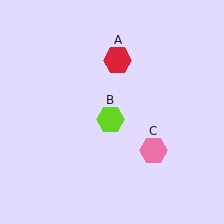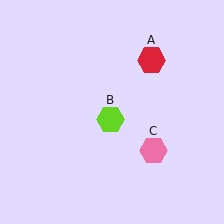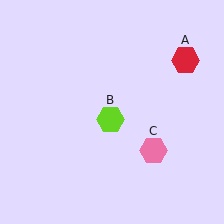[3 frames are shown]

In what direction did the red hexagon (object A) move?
The red hexagon (object A) moved right.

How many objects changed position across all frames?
1 object changed position: red hexagon (object A).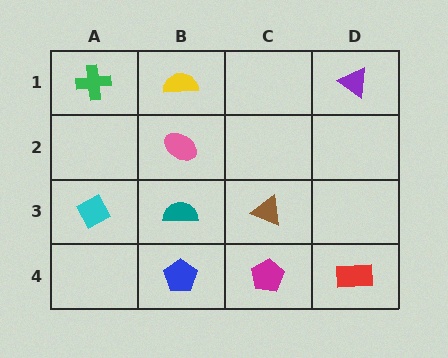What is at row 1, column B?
A yellow semicircle.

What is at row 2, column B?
A pink ellipse.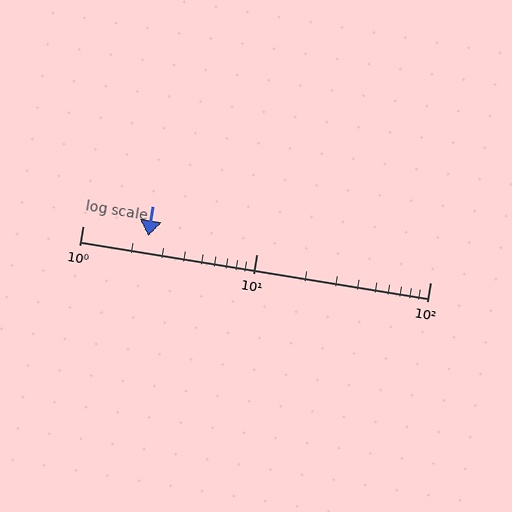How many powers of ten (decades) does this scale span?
The scale spans 2 decades, from 1 to 100.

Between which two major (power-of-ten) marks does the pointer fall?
The pointer is between 1 and 10.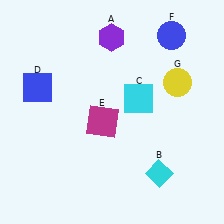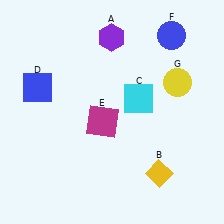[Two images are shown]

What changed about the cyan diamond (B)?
In Image 1, B is cyan. In Image 2, it changed to yellow.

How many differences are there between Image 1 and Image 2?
There is 1 difference between the two images.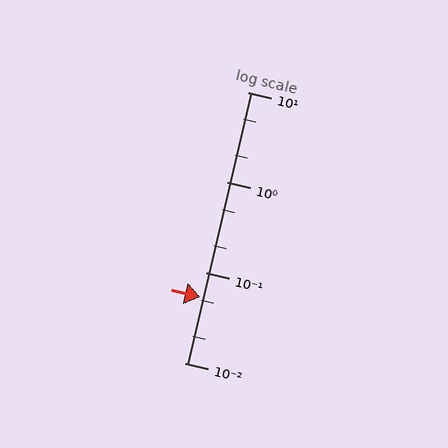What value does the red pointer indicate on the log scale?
The pointer indicates approximately 0.053.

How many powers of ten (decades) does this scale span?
The scale spans 3 decades, from 0.01 to 10.